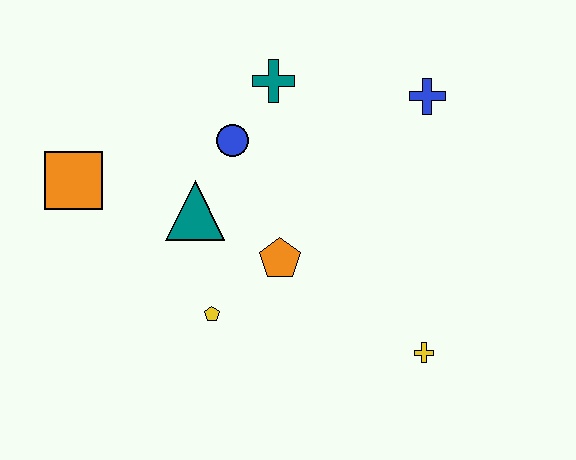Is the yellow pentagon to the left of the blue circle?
Yes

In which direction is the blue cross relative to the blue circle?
The blue cross is to the right of the blue circle.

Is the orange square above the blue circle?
No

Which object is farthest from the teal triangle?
The yellow cross is farthest from the teal triangle.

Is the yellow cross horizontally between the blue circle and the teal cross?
No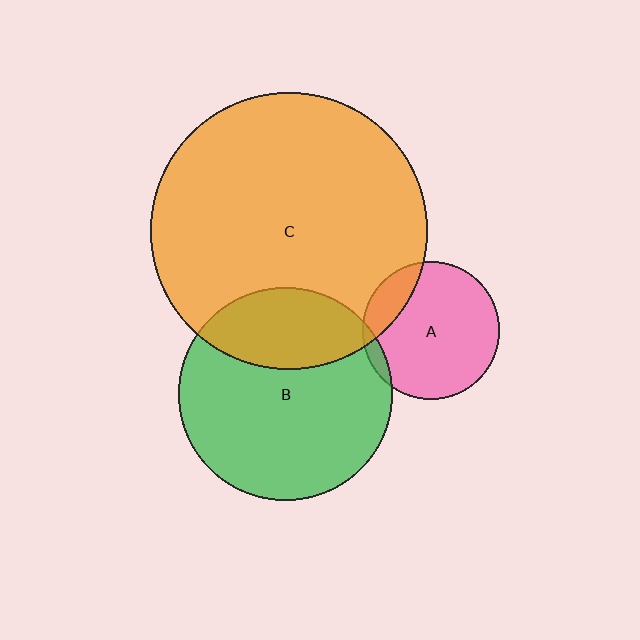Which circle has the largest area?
Circle C (orange).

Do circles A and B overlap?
Yes.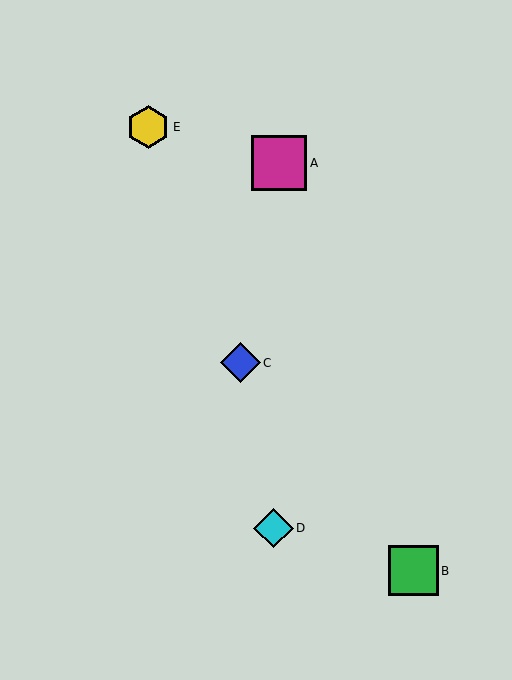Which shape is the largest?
The magenta square (labeled A) is the largest.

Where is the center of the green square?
The center of the green square is at (413, 571).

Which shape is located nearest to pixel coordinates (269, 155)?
The magenta square (labeled A) at (279, 163) is nearest to that location.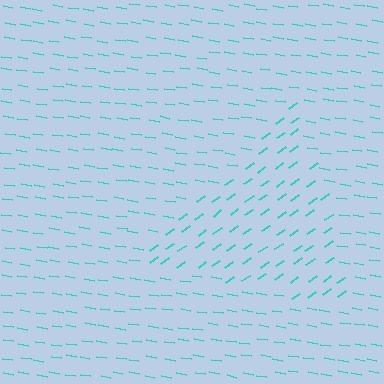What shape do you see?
I see a triangle.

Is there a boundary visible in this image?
Yes, there is a texture boundary formed by a change in line orientation.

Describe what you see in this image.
The image is filled with small cyan line segments. A triangle region in the image has lines oriented differently from the surrounding lines, creating a visible texture boundary.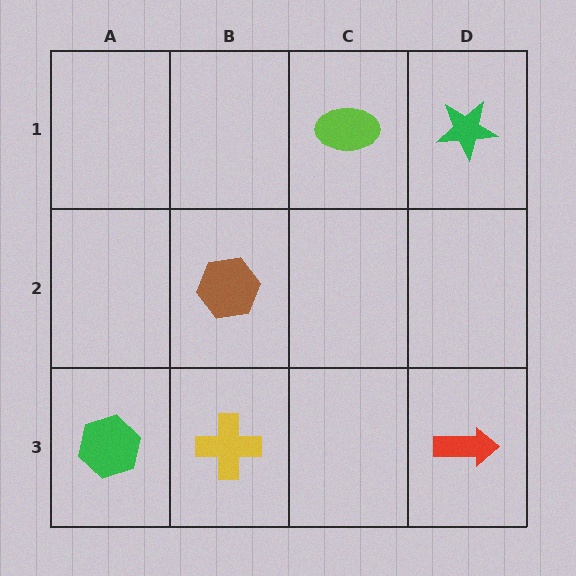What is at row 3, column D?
A red arrow.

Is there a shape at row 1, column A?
No, that cell is empty.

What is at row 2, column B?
A brown hexagon.